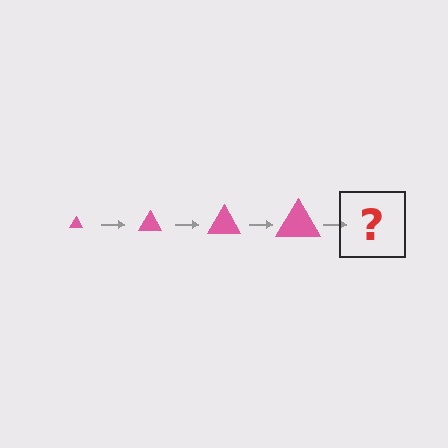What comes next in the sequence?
The next element should be a pink triangle, larger than the previous one.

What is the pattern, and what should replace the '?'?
The pattern is that the triangle gets progressively larger each step. The '?' should be a pink triangle, larger than the previous one.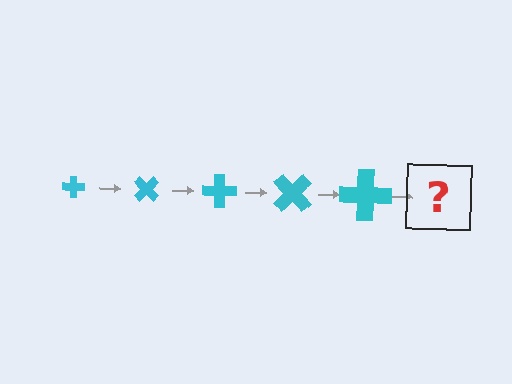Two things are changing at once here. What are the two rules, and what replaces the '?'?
The two rules are that the cross grows larger each step and it rotates 45 degrees each step. The '?' should be a cross, larger than the previous one and rotated 225 degrees from the start.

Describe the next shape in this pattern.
It should be a cross, larger than the previous one and rotated 225 degrees from the start.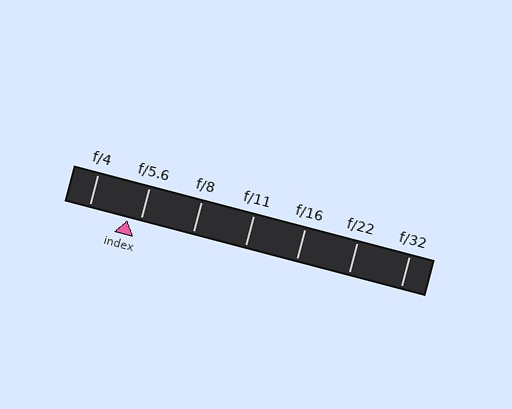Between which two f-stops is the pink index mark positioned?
The index mark is between f/4 and f/5.6.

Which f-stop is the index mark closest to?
The index mark is closest to f/5.6.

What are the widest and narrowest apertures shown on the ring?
The widest aperture shown is f/4 and the narrowest is f/32.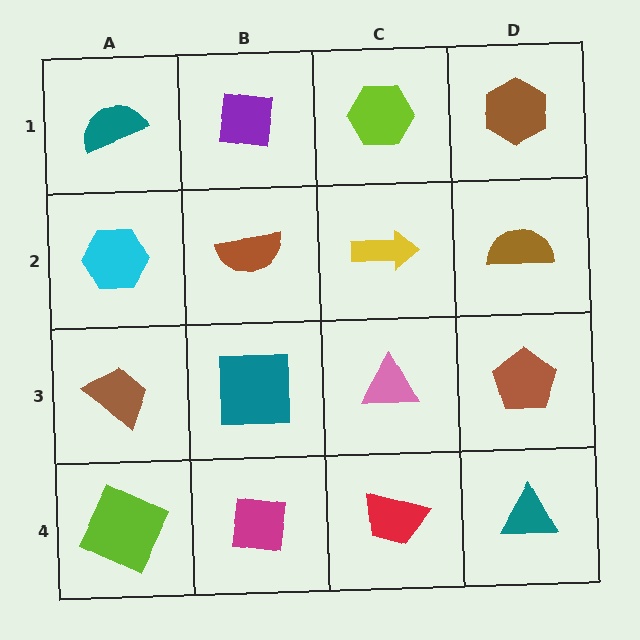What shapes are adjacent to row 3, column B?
A brown semicircle (row 2, column B), a magenta square (row 4, column B), a brown trapezoid (row 3, column A), a pink triangle (row 3, column C).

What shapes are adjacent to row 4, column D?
A brown pentagon (row 3, column D), a red trapezoid (row 4, column C).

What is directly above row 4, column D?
A brown pentagon.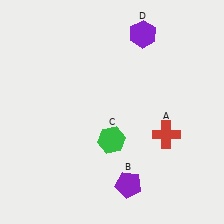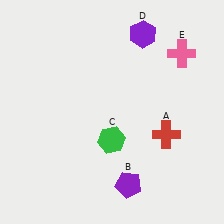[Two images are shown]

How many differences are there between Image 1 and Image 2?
There is 1 difference between the two images.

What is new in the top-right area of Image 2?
A pink cross (E) was added in the top-right area of Image 2.